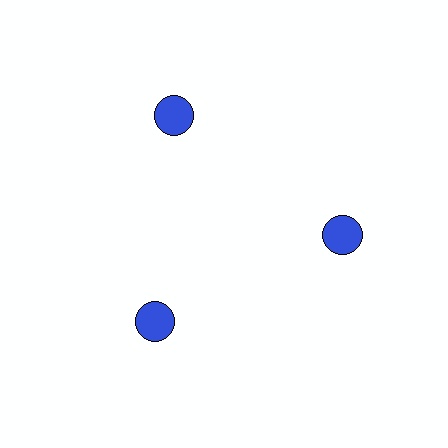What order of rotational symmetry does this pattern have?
This pattern has 3-fold rotational symmetry.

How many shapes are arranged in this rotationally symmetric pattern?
There are 3 shapes, arranged in 3 groups of 1.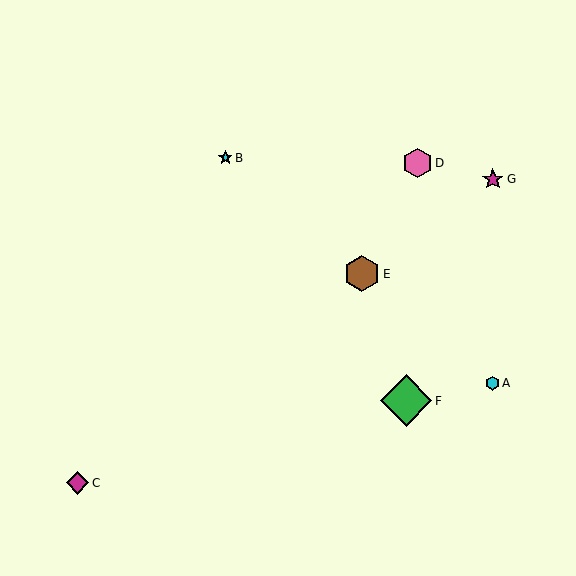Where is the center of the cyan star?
The center of the cyan star is at (225, 158).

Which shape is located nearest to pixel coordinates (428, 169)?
The pink hexagon (labeled D) at (418, 163) is nearest to that location.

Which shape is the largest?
The green diamond (labeled F) is the largest.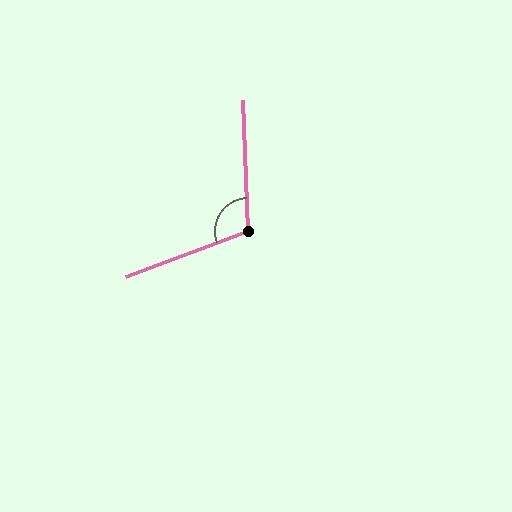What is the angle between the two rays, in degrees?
Approximately 108 degrees.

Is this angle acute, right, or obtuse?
It is obtuse.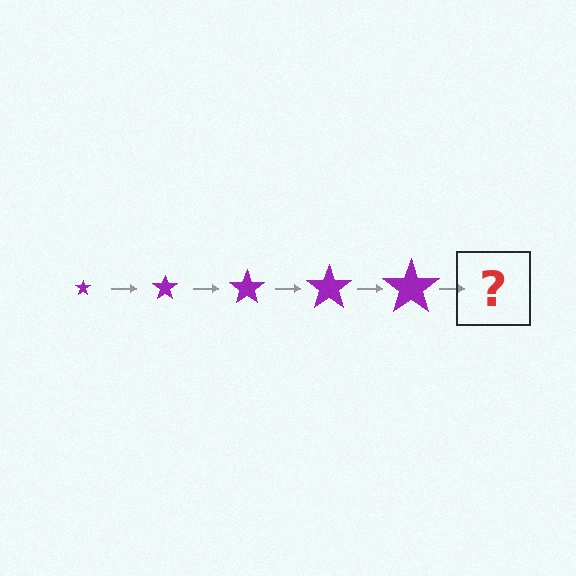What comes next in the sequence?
The next element should be a purple star, larger than the previous one.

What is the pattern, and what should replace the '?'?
The pattern is that the star gets progressively larger each step. The '?' should be a purple star, larger than the previous one.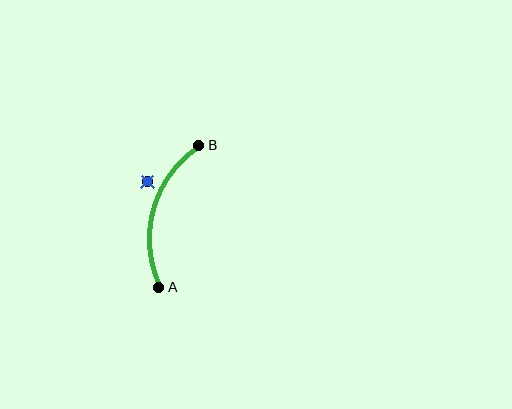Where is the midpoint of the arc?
The arc midpoint is the point on the curve farthest from the straight line joining A and B. It sits to the left of that line.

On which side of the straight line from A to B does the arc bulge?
The arc bulges to the left of the straight line connecting A and B.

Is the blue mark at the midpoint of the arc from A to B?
No — the blue mark does not lie on the arc at all. It sits slightly outside the curve.